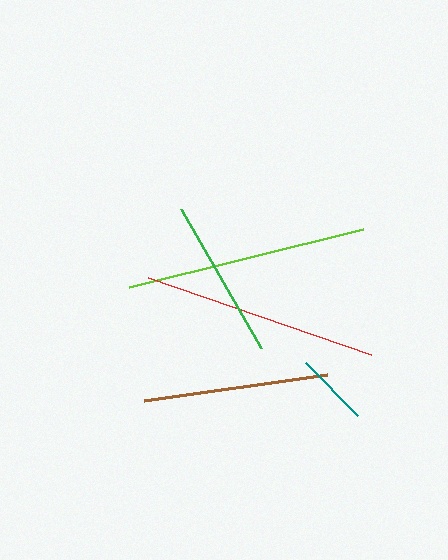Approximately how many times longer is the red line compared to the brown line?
The red line is approximately 1.3 times the length of the brown line.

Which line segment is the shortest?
The teal line is the shortest at approximately 74 pixels.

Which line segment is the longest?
The lime line is the longest at approximately 241 pixels.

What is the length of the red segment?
The red segment is approximately 236 pixels long.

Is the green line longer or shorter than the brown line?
The brown line is longer than the green line.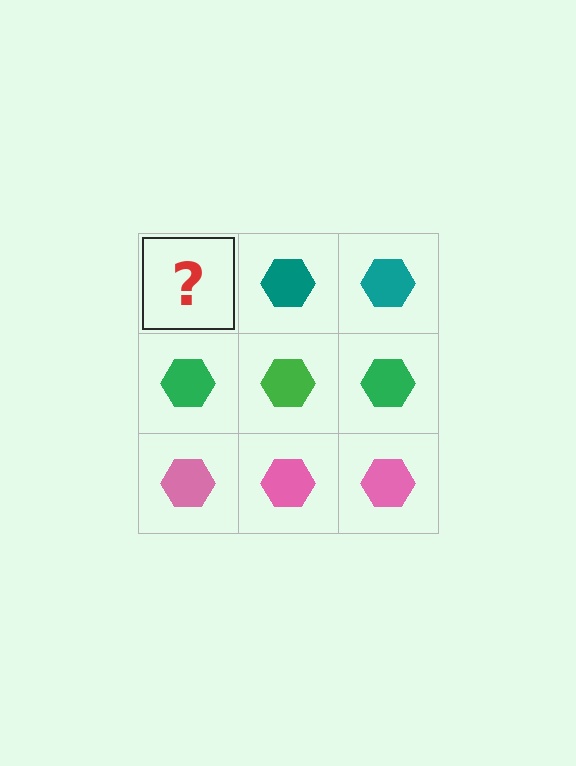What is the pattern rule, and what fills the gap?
The rule is that each row has a consistent color. The gap should be filled with a teal hexagon.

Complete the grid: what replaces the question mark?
The question mark should be replaced with a teal hexagon.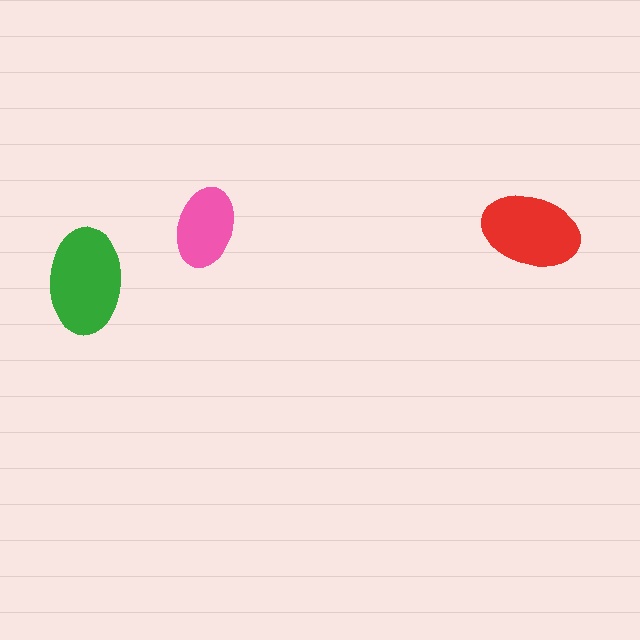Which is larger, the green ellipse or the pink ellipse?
The green one.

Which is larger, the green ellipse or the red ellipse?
The green one.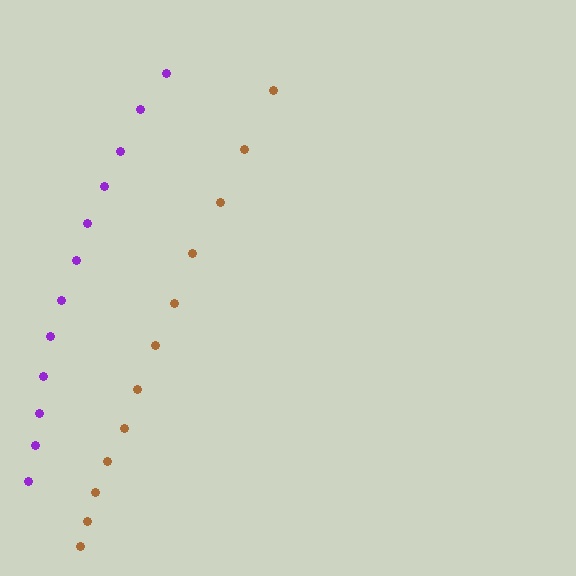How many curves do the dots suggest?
There are 2 distinct paths.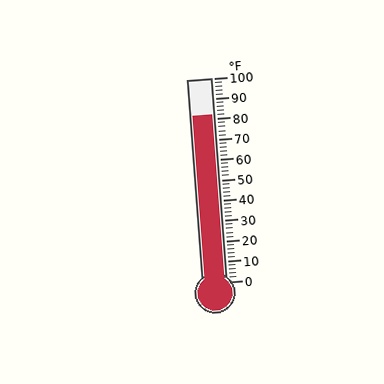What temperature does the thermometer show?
The thermometer shows approximately 82°F.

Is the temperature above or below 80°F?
The temperature is above 80°F.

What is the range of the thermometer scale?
The thermometer scale ranges from 0°F to 100°F.